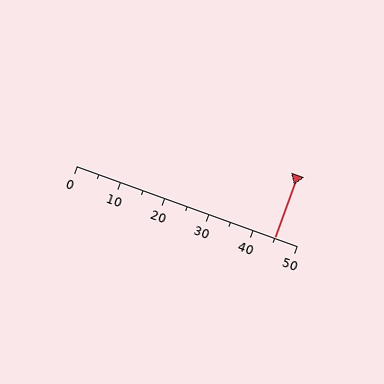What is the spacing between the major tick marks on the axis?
The major ticks are spaced 10 apart.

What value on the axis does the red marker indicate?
The marker indicates approximately 45.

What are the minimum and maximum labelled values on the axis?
The axis runs from 0 to 50.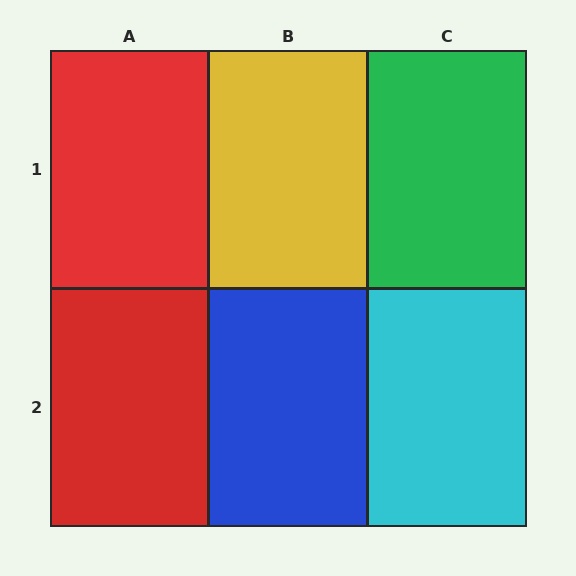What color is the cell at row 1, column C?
Green.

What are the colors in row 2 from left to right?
Red, blue, cyan.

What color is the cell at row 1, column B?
Yellow.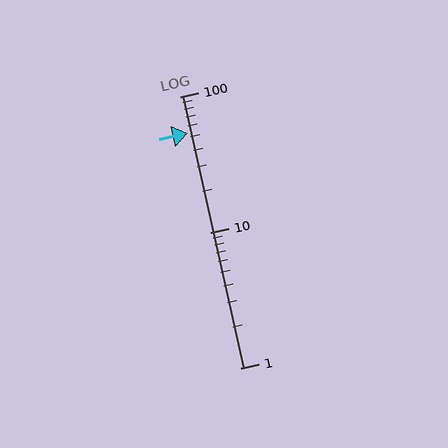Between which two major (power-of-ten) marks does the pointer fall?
The pointer is between 10 and 100.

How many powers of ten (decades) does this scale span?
The scale spans 2 decades, from 1 to 100.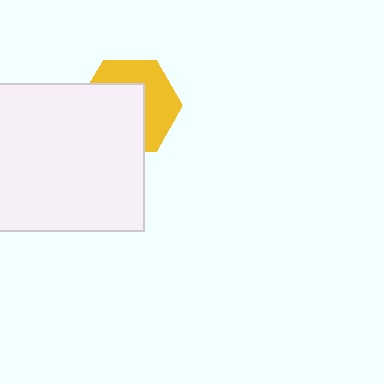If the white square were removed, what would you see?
You would see the complete yellow hexagon.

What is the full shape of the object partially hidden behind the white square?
The partially hidden object is a yellow hexagon.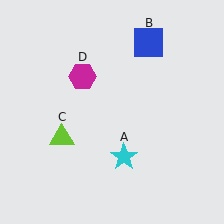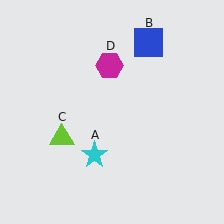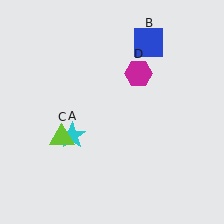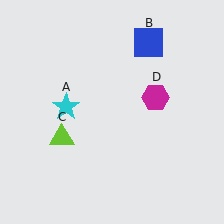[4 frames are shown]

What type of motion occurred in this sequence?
The cyan star (object A), magenta hexagon (object D) rotated clockwise around the center of the scene.